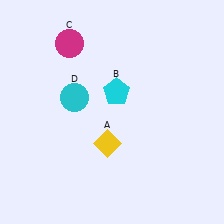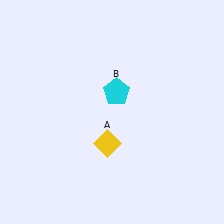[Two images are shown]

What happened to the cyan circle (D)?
The cyan circle (D) was removed in Image 2. It was in the top-left area of Image 1.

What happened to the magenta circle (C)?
The magenta circle (C) was removed in Image 2. It was in the top-left area of Image 1.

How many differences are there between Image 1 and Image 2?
There are 2 differences between the two images.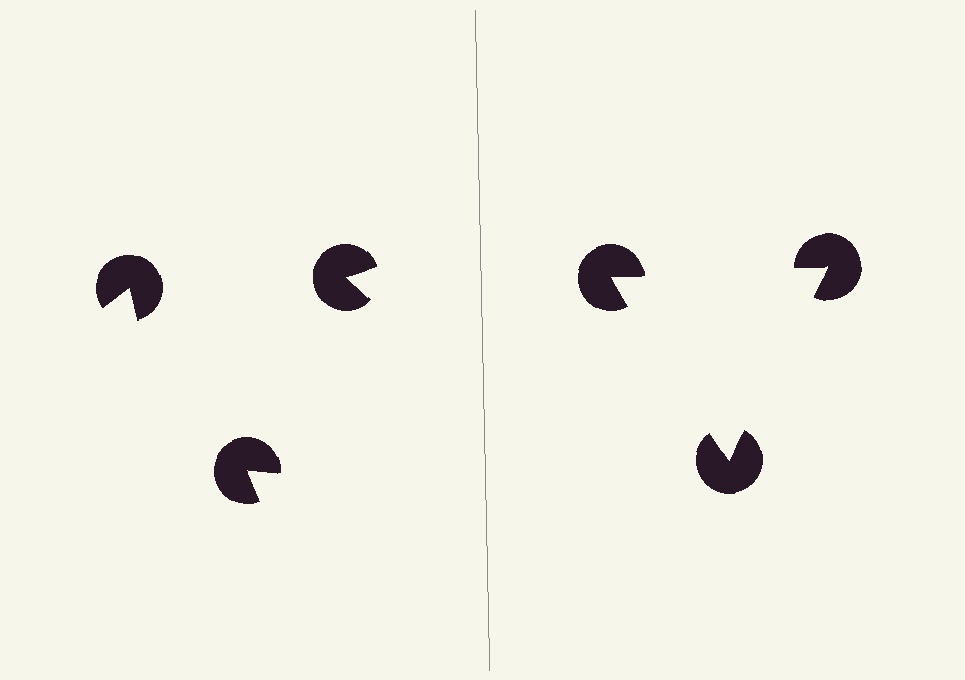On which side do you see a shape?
An illusory triangle appears on the right side. On the left side the wedge cuts are rotated, so no coherent shape forms.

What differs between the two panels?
The pac-man discs are positioned identically on both sides; only the wedge orientations differ. On the right they align to a triangle; on the left they are misaligned.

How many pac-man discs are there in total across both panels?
6 — 3 on each side.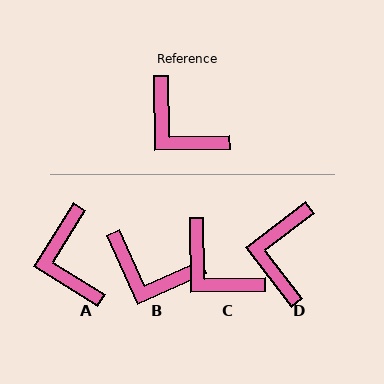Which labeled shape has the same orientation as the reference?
C.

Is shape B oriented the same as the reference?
No, it is off by about 23 degrees.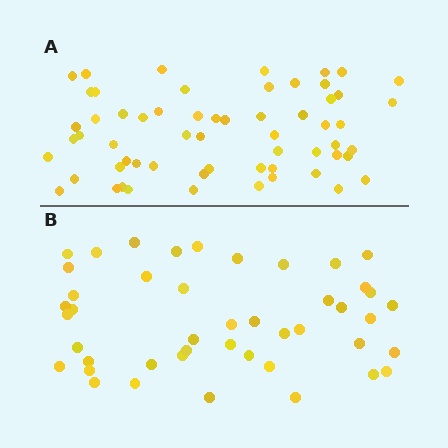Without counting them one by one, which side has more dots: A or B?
Region A (the top region) has more dots.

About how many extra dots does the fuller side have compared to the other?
Region A has approximately 15 more dots than region B.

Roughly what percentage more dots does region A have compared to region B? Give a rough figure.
About 35% more.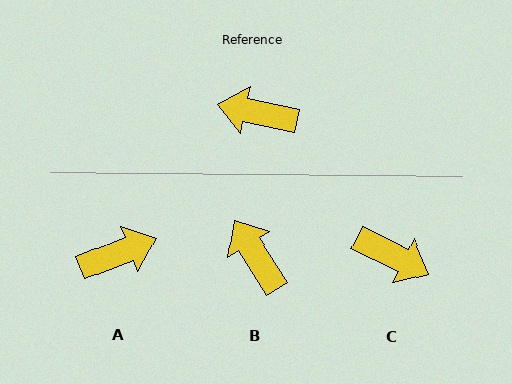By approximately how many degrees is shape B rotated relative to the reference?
Approximately 45 degrees clockwise.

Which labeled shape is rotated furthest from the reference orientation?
C, about 166 degrees away.